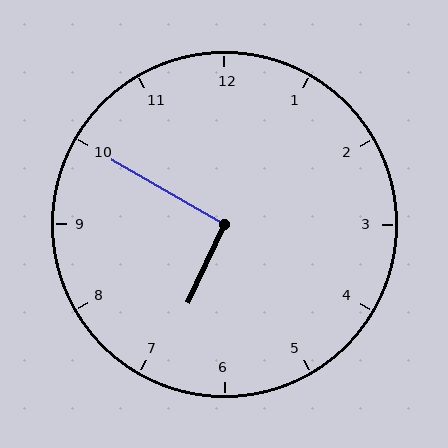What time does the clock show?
6:50.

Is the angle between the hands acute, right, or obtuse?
It is right.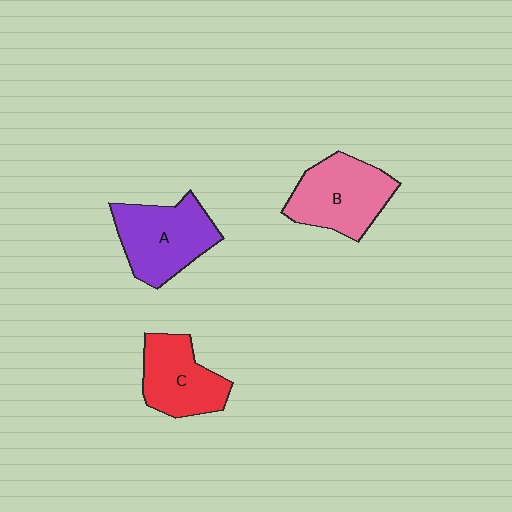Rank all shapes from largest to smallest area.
From largest to smallest: B (pink), A (purple), C (red).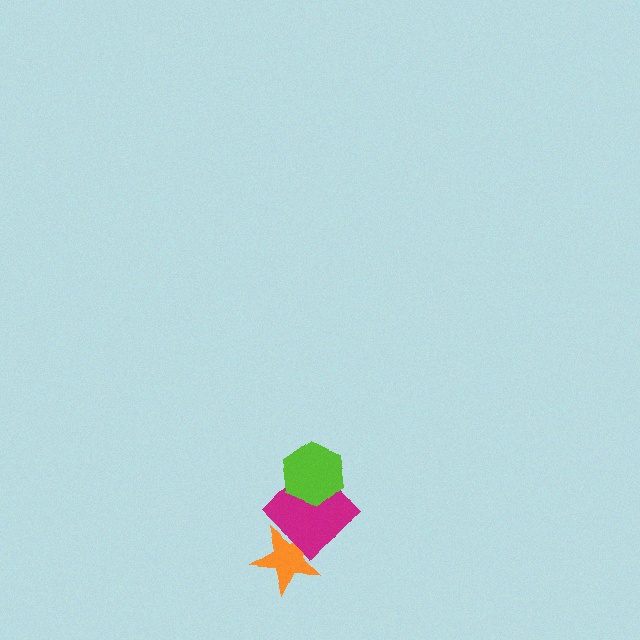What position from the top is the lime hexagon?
The lime hexagon is 1st from the top.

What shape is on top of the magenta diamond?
The lime hexagon is on top of the magenta diamond.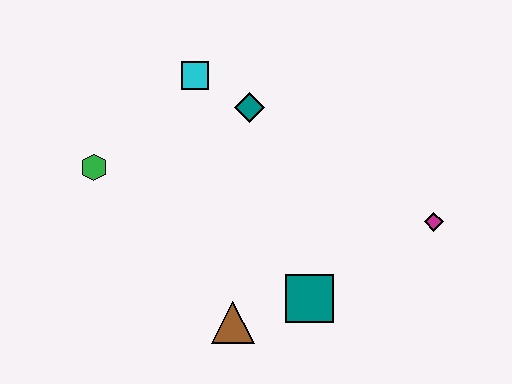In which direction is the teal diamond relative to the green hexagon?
The teal diamond is to the right of the green hexagon.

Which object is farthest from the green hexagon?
The magenta diamond is farthest from the green hexagon.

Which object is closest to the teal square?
The brown triangle is closest to the teal square.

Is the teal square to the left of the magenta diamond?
Yes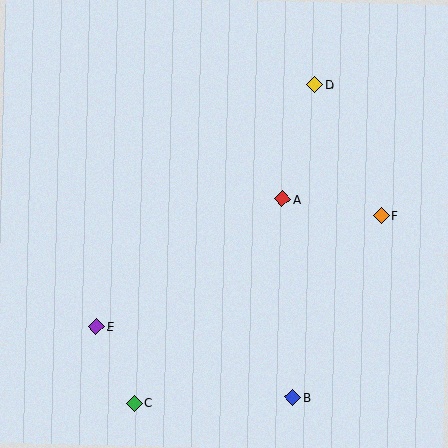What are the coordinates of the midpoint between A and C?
The midpoint between A and C is at (208, 301).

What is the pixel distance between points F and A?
The distance between F and A is 101 pixels.